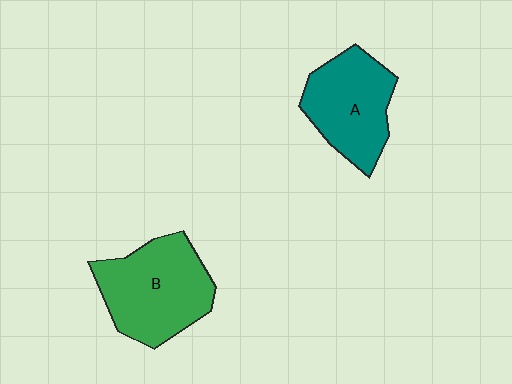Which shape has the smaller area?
Shape A (teal).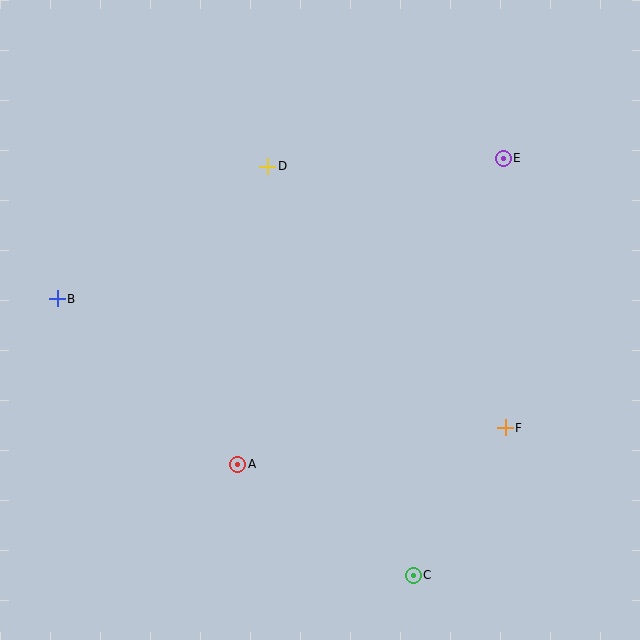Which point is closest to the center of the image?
Point D at (268, 166) is closest to the center.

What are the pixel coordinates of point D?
Point D is at (268, 166).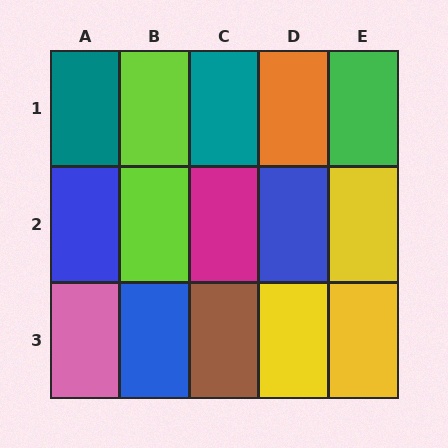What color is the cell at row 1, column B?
Lime.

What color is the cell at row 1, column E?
Green.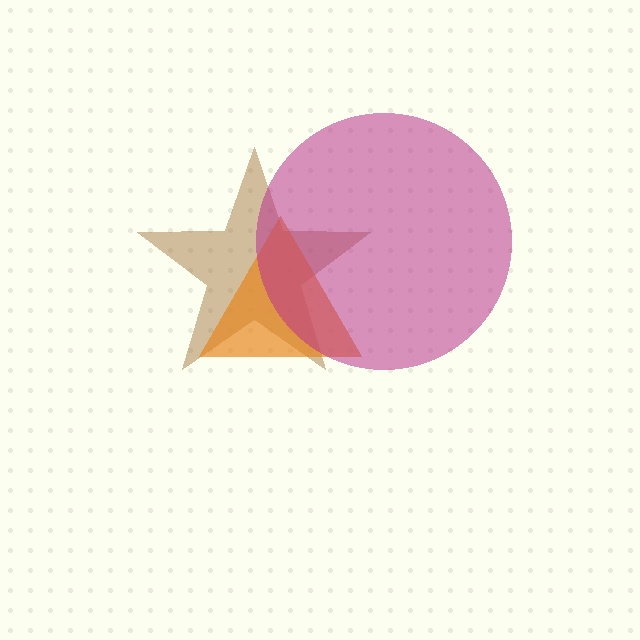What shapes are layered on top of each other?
The layered shapes are: a brown star, an orange triangle, a magenta circle.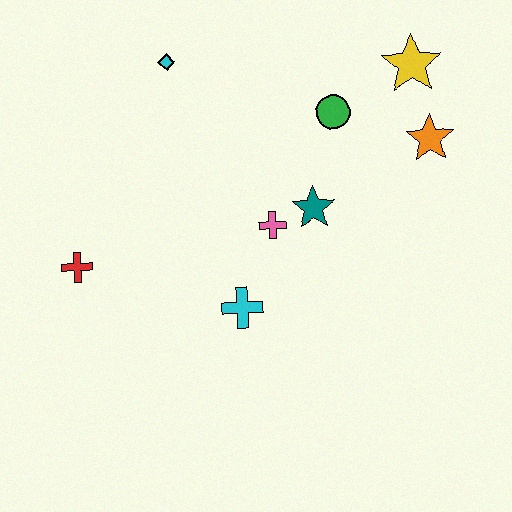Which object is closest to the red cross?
The cyan cross is closest to the red cross.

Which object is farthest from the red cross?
The yellow star is farthest from the red cross.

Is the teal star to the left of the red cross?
No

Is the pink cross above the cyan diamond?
No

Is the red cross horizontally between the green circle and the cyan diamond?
No